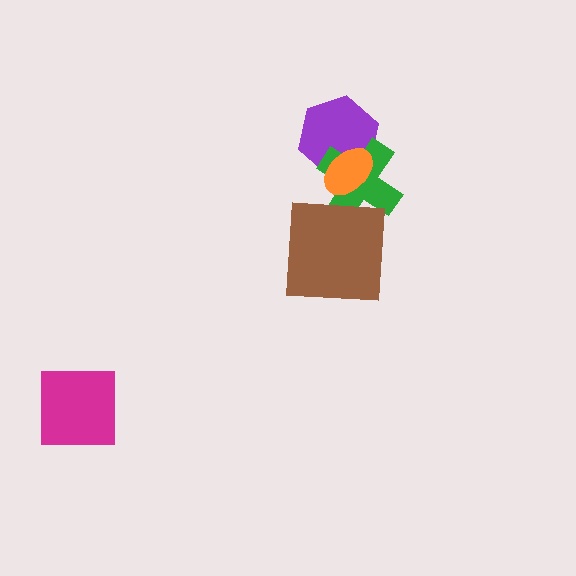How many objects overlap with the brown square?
1 object overlaps with the brown square.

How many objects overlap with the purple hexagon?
2 objects overlap with the purple hexagon.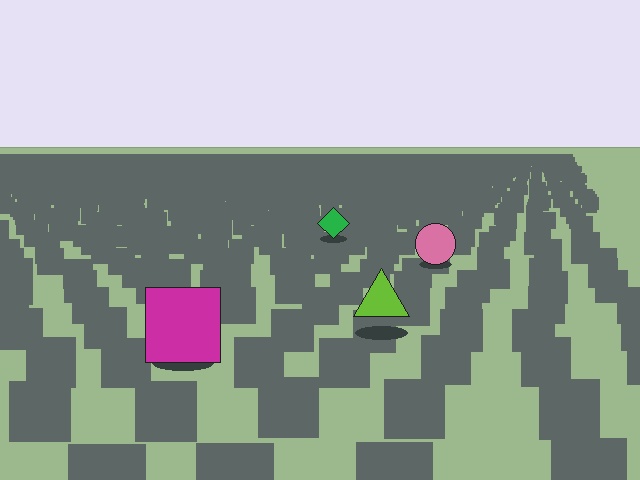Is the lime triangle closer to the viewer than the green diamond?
Yes. The lime triangle is closer — you can tell from the texture gradient: the ground texture is coarser near it.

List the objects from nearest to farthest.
From nearest to farthest: the magenta square, the lime triangle, the pink circle, the green diamond.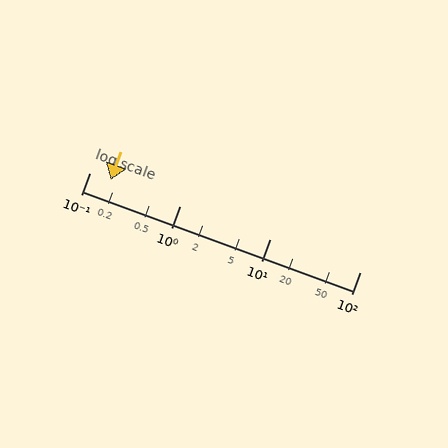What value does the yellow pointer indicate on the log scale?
The pointer indicates approximately 0.17.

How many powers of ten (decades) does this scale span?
The scale spans 3 decades, from 0.1 to 100.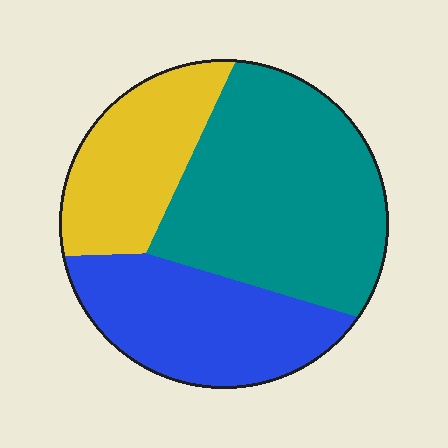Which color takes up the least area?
Yellow, at roughly 25%.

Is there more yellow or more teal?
Teal.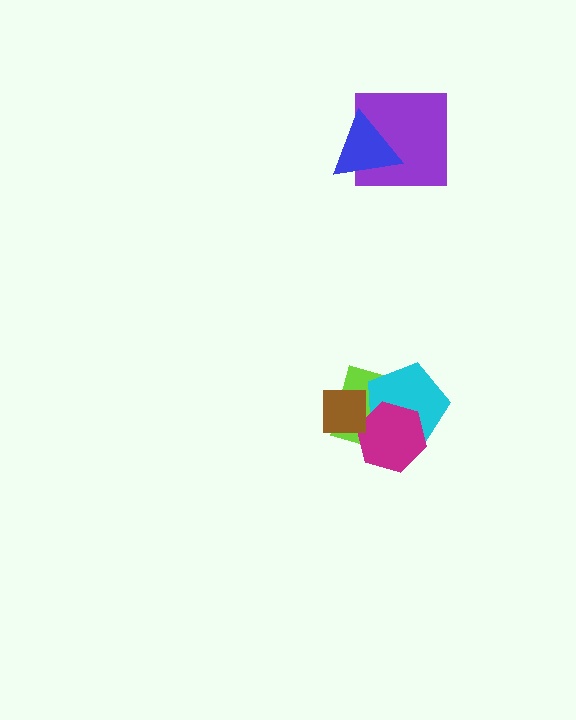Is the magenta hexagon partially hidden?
Yes, it is partially covered by another shape.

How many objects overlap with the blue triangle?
1 object overlaps with the blue triangle.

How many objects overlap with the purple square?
1 object overlaps with the purple square.